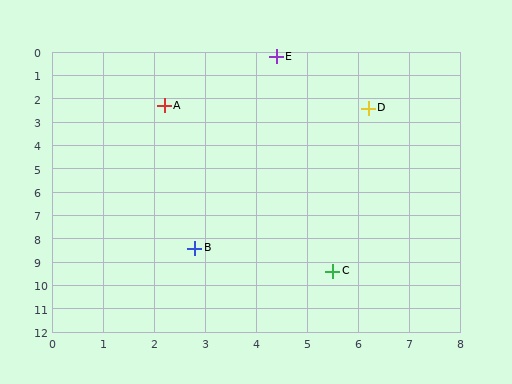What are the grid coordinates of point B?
Point B is at approximately (2.8, 8.4).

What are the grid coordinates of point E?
Point E is at approximately (4.4, 0.2).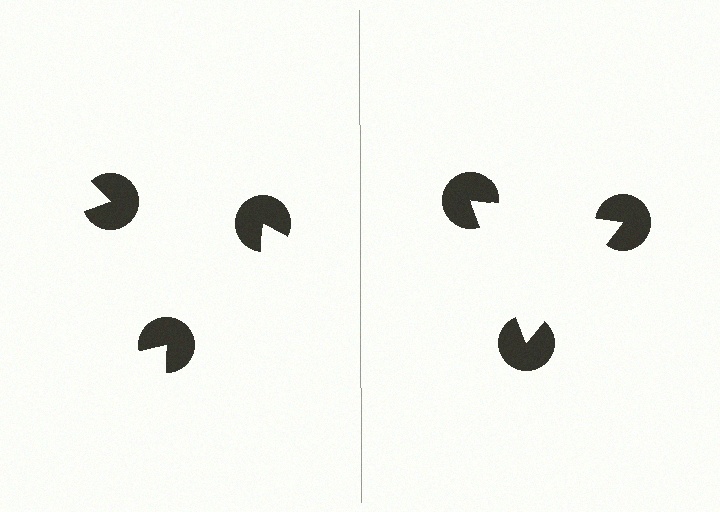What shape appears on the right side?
An illusory triangle.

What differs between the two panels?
The pac-man discs are positioned identically on both sides; only the wedge orientations differ. On the right they align to a triangle; on the left they are misaligned.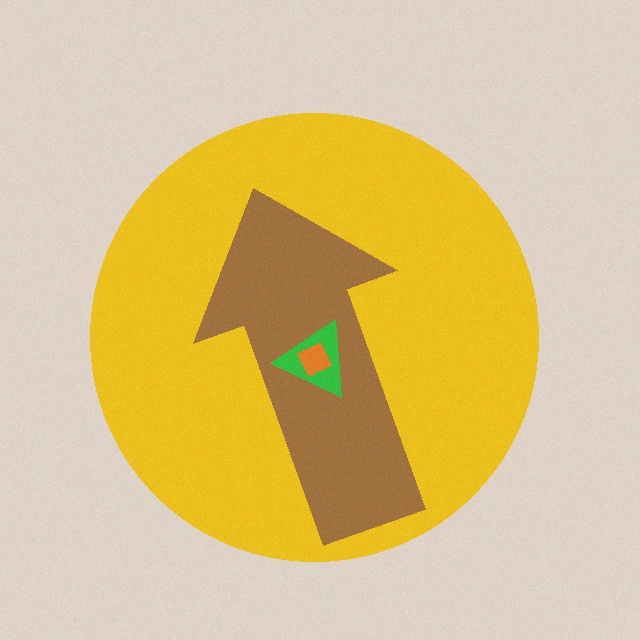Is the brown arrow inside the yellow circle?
Yes.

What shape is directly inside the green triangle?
The orange diamond.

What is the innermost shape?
The orange diamond.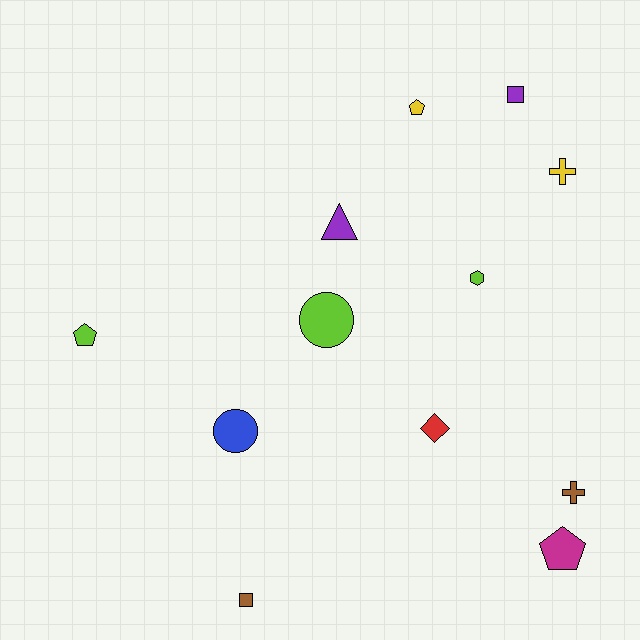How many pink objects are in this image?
There are no pink objects.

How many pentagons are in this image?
There are 3 pentagons.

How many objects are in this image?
There are 12 objects.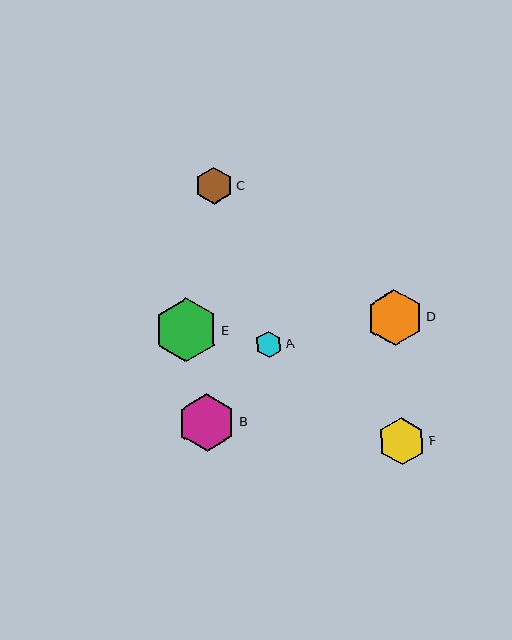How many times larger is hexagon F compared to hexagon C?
Hexagon F is approximately 1.3 times the size of hexagon C.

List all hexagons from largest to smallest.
From largest to smallest: E, B, D, F, C, A.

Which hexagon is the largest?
Hexagon E is the largest with a size of approximately 64 pixels.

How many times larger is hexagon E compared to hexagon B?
Hexagon E is approximately 1.1 times the size of hexagon B.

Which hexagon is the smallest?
Hexagon A is the smallest with a size of approximately 27 pixels.